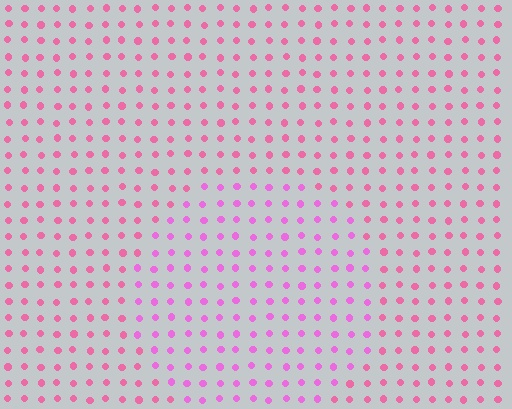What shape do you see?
I see a circle.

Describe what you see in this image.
The image is filled with small pink elements in a uniform arrangement. A circle-shaped region is visible where the elements are tinted to a slightly different hue, forming a subtle color boundary.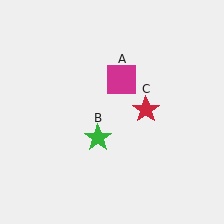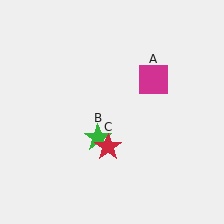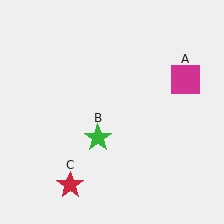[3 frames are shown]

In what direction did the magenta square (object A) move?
The magenta square (object A) moved right.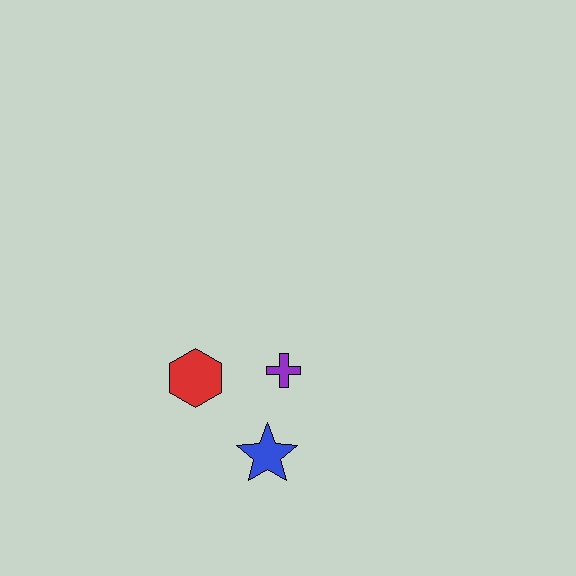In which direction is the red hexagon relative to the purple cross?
The red hexagon is to the left of the purple cross.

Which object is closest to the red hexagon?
The purple cross is closest to the red hexagon.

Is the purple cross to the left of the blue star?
No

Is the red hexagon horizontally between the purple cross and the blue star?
No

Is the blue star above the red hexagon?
No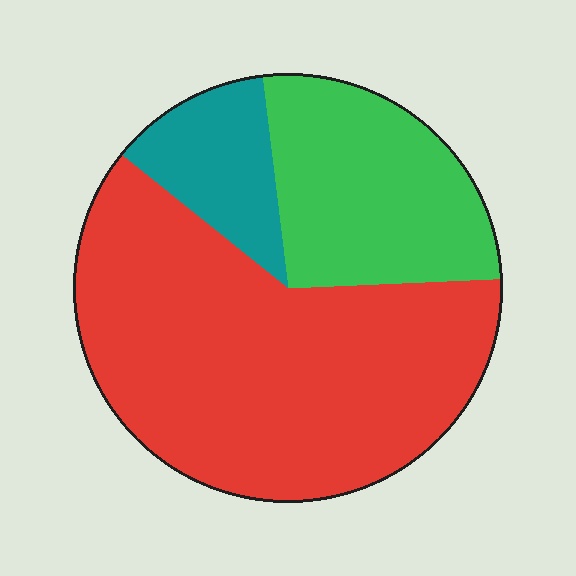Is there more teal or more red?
Red.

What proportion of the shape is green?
Green takes up between a quarter and a half of the shape.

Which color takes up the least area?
Teal, at roughly 10%.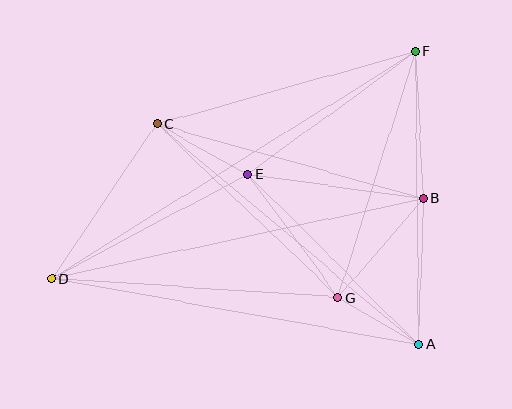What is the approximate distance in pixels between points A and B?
The distance between A and B is approximately 146 pixels.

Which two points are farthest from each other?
Points D and F are farthest from each other.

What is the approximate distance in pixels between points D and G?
The distance between D and G is approximately 287 pixels.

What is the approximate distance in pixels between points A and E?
The distance between A and E is approximately 241 pixels.